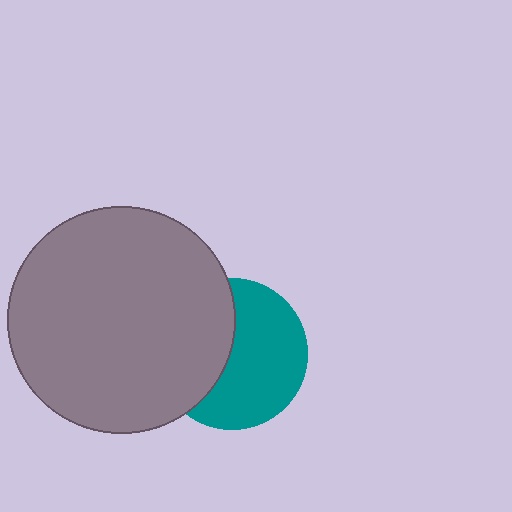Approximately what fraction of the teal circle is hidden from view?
Roughly 42% of the teal circle is hidden behind the gray circle.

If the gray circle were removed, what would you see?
You would see the complete teal circle.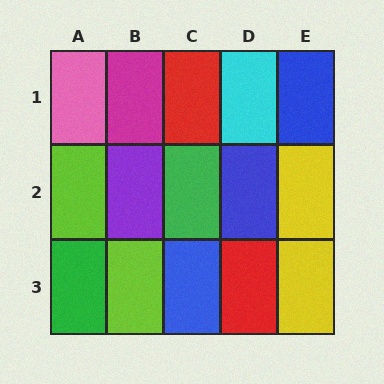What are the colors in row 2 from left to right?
Lime, purple, green, blue, yellow.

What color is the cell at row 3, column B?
Lime.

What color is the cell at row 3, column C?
Blue.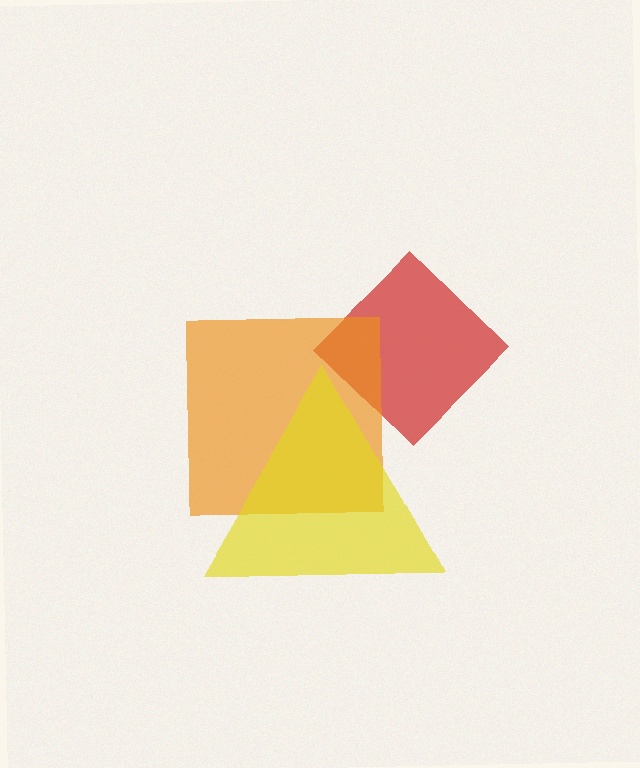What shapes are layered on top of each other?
The layered shapes are: a red diamond, an orange square, a yellow triangle.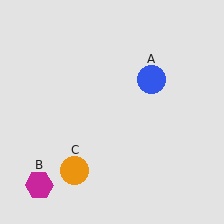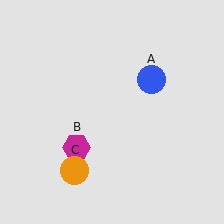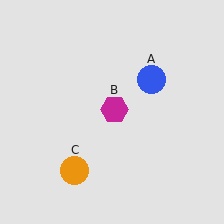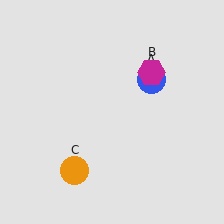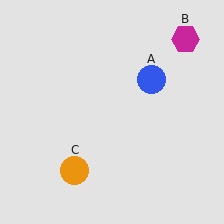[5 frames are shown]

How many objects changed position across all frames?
1 object changed position: magenta hexagon (object B).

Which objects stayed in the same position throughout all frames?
Blue circle (object A) and orange circle (object C) remained stationary.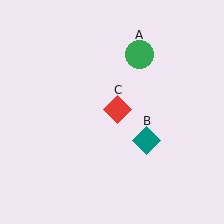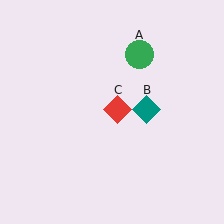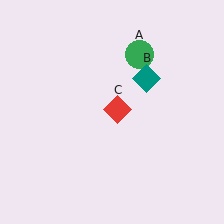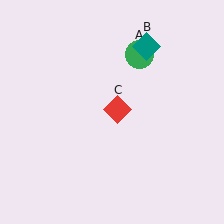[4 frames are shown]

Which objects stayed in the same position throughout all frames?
Green circle (object A) and red diamond (object C) remained stationary.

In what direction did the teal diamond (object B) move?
The teal diamond (object B) moved up.